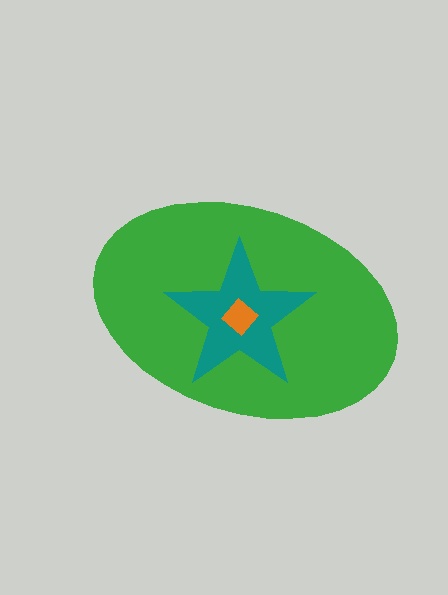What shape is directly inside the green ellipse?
The teal star.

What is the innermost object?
The orange diamond.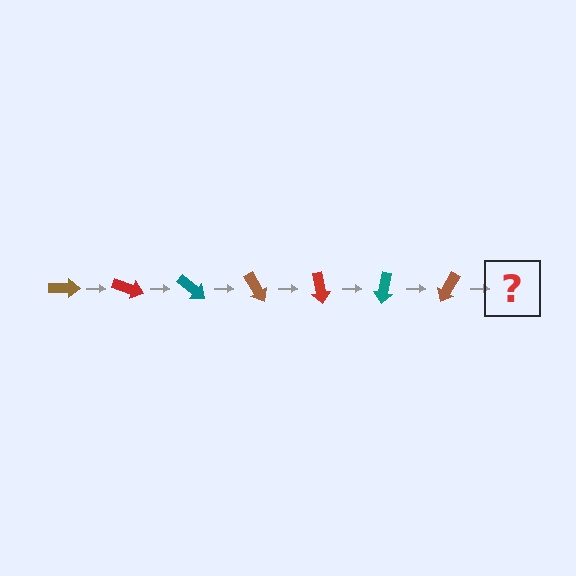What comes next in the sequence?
The next element should be a red arrow, rotated 140 degrees from the start.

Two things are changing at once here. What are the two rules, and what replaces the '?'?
The two rules are that it rotates 20 degrees each step and the color cycles through brown, red, and teal. The '?' should be a red arrow, rotated 140 degrees from the start.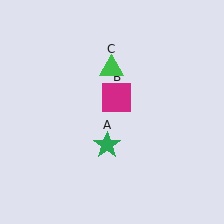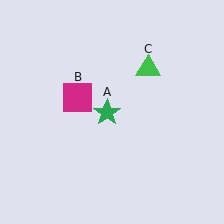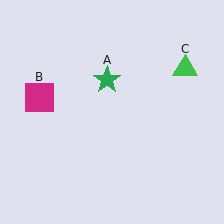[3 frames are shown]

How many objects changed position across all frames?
3 objects changed position: green star (object A), magenta square (object B), green triangle (object C).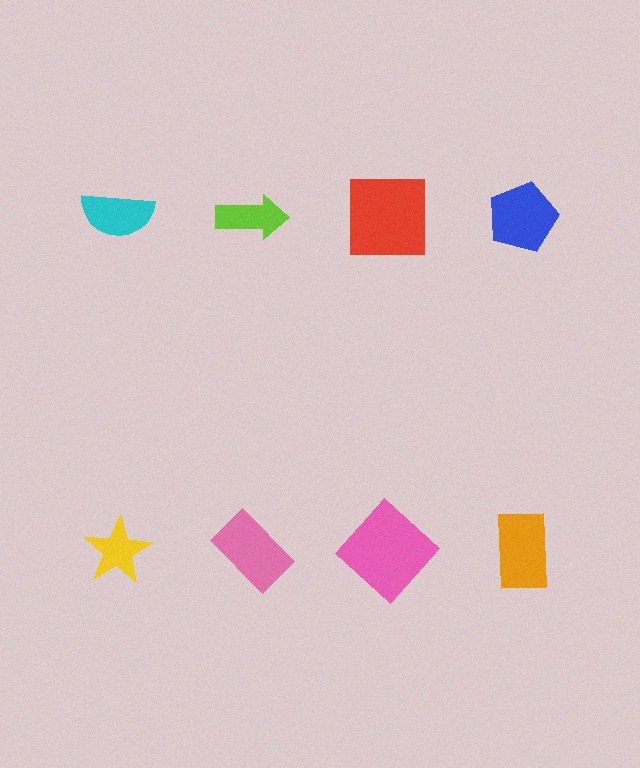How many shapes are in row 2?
4 shapes.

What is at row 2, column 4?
An orange rectangle.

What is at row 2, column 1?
A yellow star.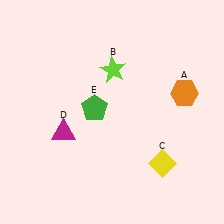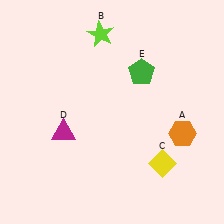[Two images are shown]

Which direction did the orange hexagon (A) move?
The orange hexagon (A) moved down.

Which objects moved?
The objects that moved are: the orange hexagon (A), the lime star (B), the green pentagon (E).